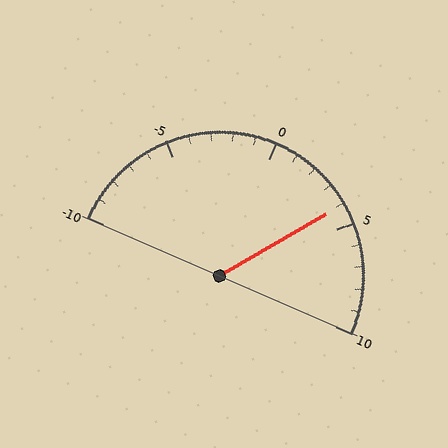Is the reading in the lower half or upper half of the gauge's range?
The reading is in the upper half of the range (-10 to 10).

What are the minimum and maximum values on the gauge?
The gauge ranges from -10 to 10.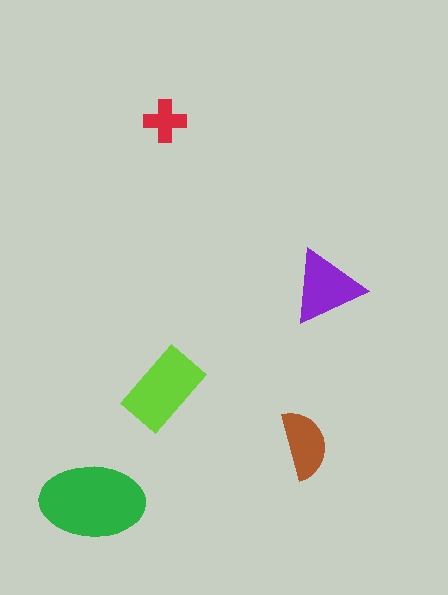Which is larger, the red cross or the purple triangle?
The purple triangle.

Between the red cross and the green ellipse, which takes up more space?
The green ellipse.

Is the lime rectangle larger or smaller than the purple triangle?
Larger.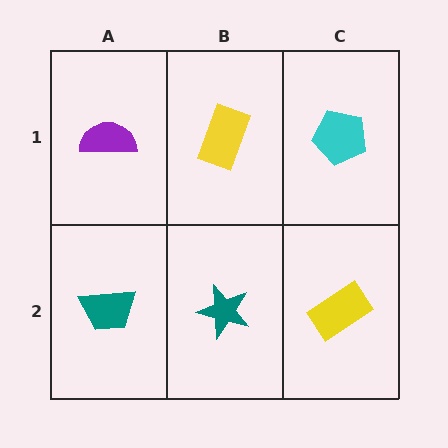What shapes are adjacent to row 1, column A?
A teal trapezoid (row 2, column A), a yellow rectangle (row 1, column B).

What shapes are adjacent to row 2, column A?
A purple semicircle (row 1, column A), a teal star (row 2, column B).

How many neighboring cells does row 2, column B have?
3.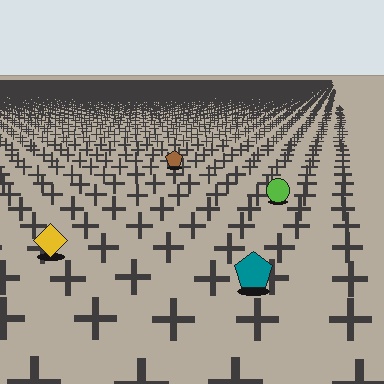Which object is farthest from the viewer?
The brown pentagon is farthest from the viewer. It appears smaller and the ground texture around it is denser.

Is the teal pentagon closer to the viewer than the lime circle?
Yes. The teal pentagon is closer — you can tell from the texture gradient: the ground texture is coarser near it.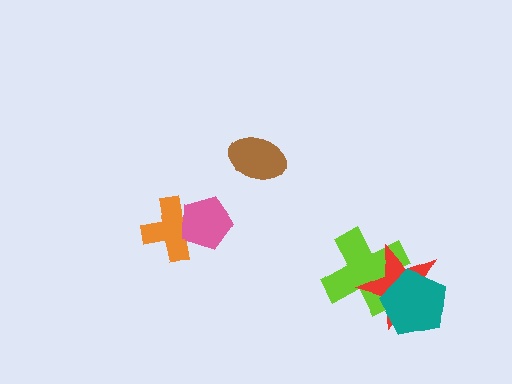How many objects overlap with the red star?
2 objects overlap with the red star.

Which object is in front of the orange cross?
The pink pentagon is in front of the orange cross.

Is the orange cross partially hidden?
Yes, it is partially covered by another shape.